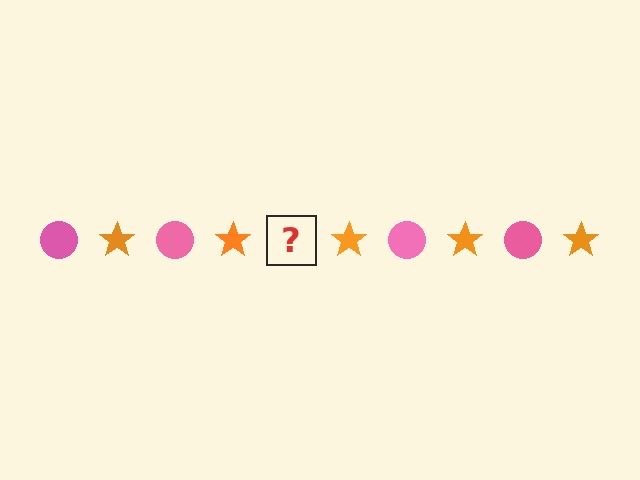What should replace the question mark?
The question mark should be replaced with a pink circle.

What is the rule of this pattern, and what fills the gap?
The rule is that the pattern alternates between pink circle and orange star. The gap should be filled with a pink circle.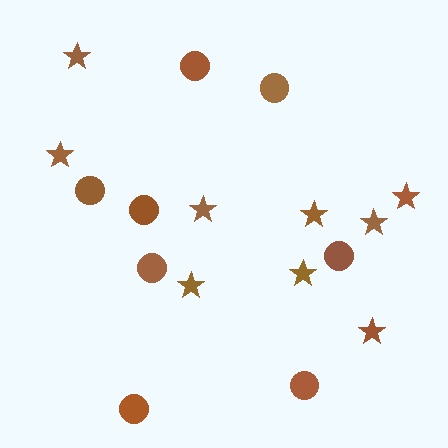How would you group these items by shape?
There are 2 groups: one group of circles (8) and one group of stars (9).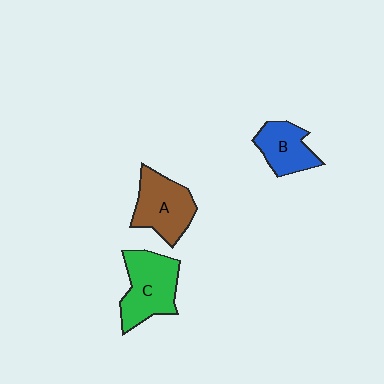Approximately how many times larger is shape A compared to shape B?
Approximately 1.3 times.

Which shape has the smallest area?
Shape B (blue).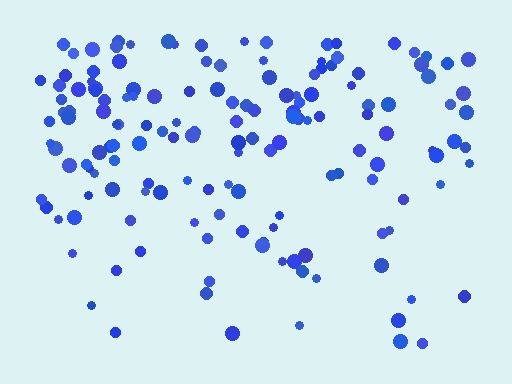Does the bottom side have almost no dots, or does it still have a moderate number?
Still a moderate number, just noticeably fewer than the top.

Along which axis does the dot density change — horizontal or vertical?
Vertical.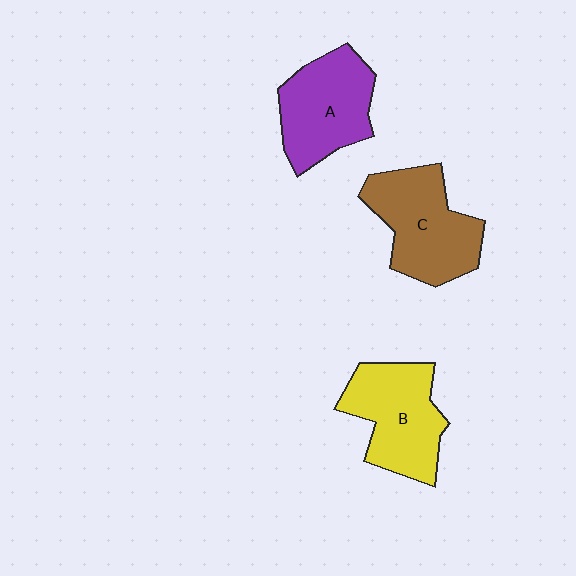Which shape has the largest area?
Shape C (brown).